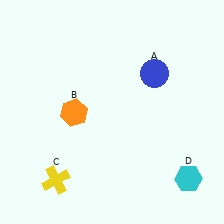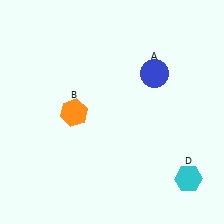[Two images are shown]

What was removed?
The yellow cross (C) was removed in Image 2.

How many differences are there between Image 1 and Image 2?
There is 1 difference between the two images.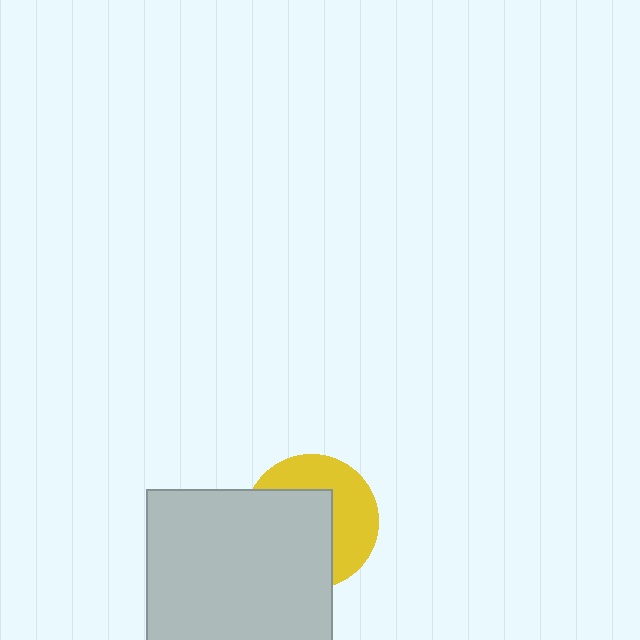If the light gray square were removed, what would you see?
You would see the complete yellow circle.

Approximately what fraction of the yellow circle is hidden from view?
Roughly 55% of the yellow circle is hidden behind the light gray square.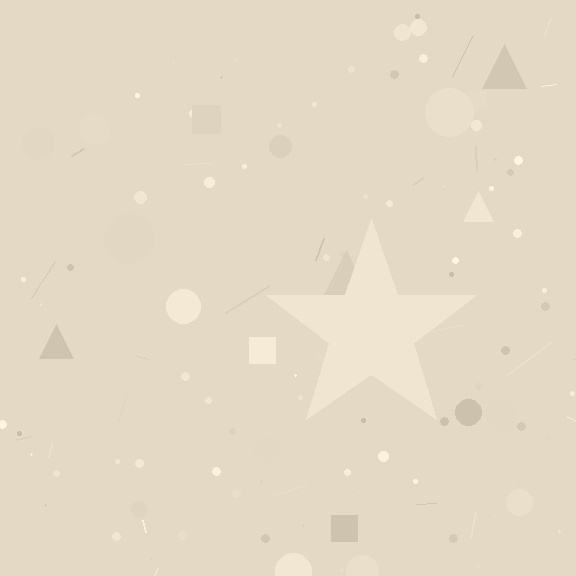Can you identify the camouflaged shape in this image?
The camouflaged shape is a star.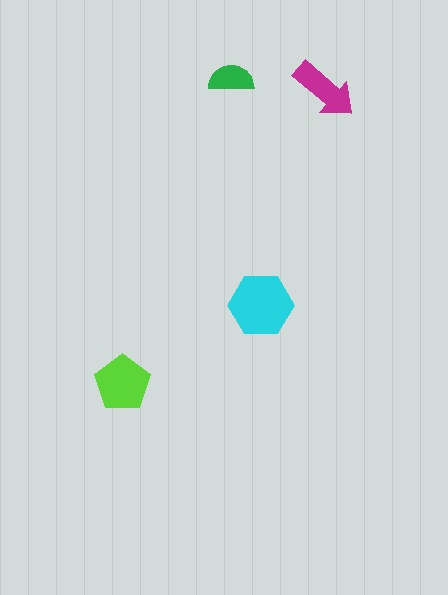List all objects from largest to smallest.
The cyan hexagon, the lime pentagon, the magenta arrow, the green semicircle.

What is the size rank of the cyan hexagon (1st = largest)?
1st.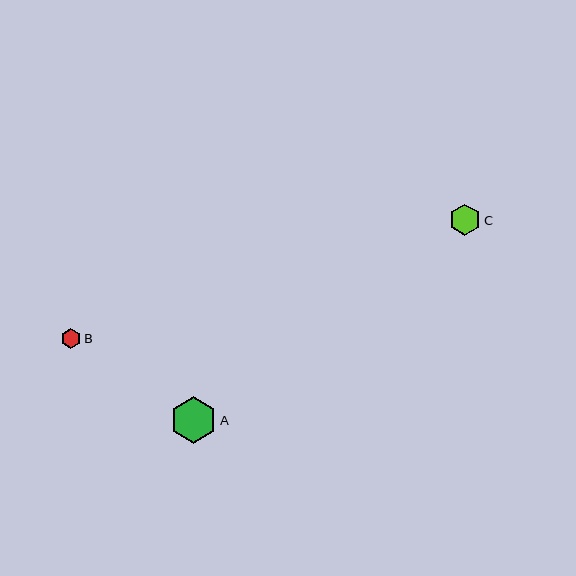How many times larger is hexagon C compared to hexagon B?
Hexagon C is approximately 1.6 times the size of hexagon B.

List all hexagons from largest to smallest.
From largest to smallest: A, C, B.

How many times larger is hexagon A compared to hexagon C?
Hexagon A is approximately 1.5 times the size of hexagon C.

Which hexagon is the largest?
Hexagon A is the largest with a size of approximately 47 pixels.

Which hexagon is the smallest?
Hexagon B is the smallest with a size of approximately 20 pixels.